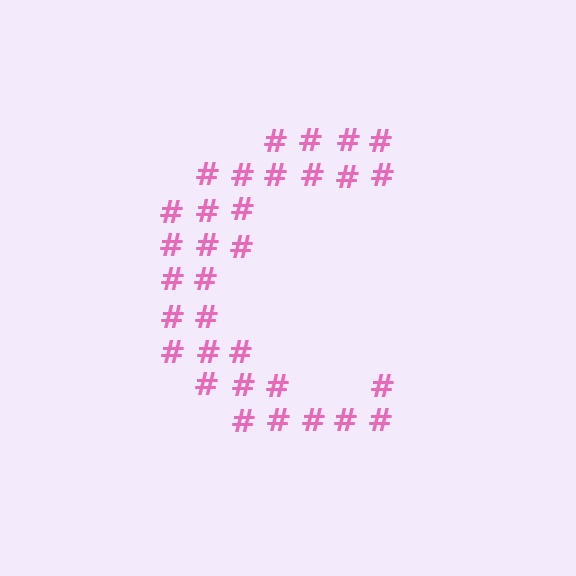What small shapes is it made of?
It is made of small hash symbols.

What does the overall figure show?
The overall figure shows the letter C.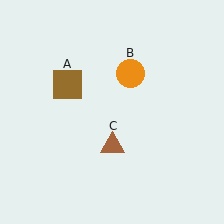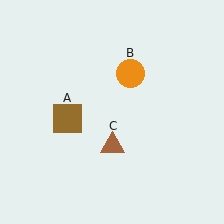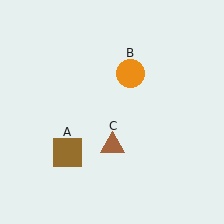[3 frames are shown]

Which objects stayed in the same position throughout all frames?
Orange circle (object B) and brown triangle (object C) remained stationary.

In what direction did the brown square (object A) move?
The brown square (object A) moved down.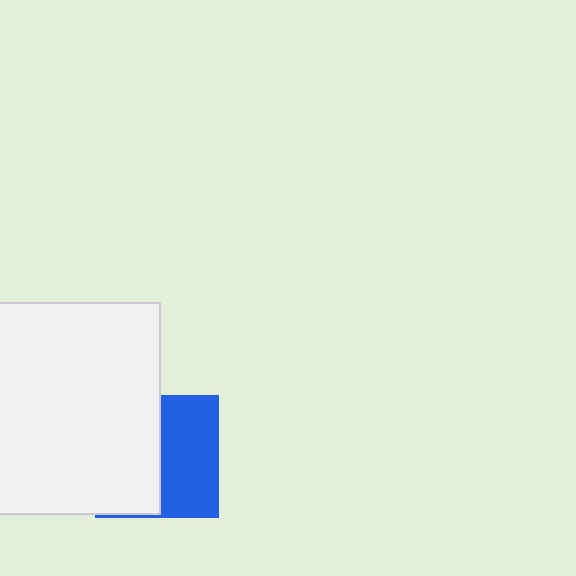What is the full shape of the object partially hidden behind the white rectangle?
The partially hidden object is a blue square.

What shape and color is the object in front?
The object in front is a white rectangle.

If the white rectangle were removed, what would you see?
You would see the complete blue square.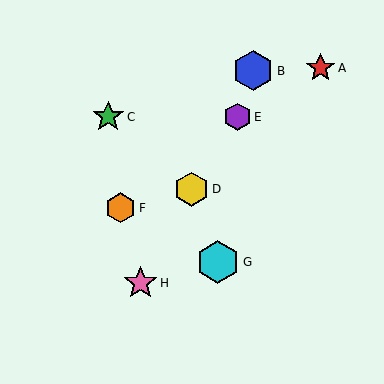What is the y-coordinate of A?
Object A is at y≈68.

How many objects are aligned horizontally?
2 objects (C, E) are aligned horizontally.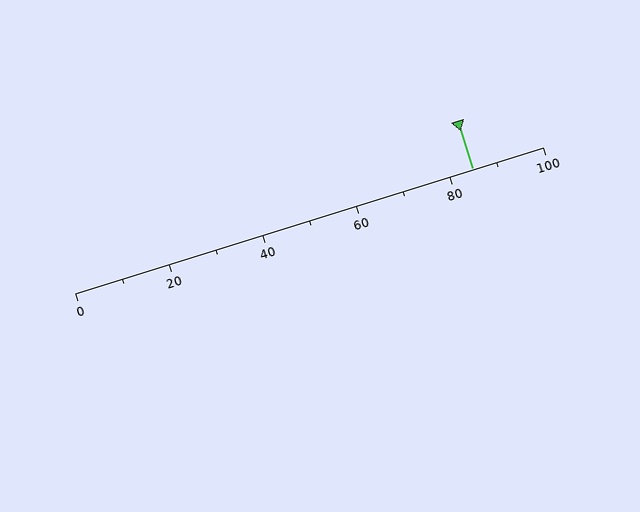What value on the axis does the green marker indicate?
The marker indicates approximately 85.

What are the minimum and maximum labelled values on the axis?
The axis runs from 0 to 100.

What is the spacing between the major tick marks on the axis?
The major ticks are spaced 20 apart.